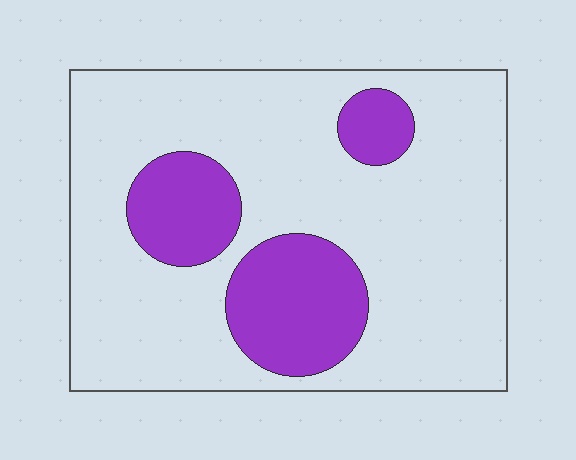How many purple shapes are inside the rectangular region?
3.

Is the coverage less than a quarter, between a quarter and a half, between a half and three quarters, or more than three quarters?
Less than a quarter.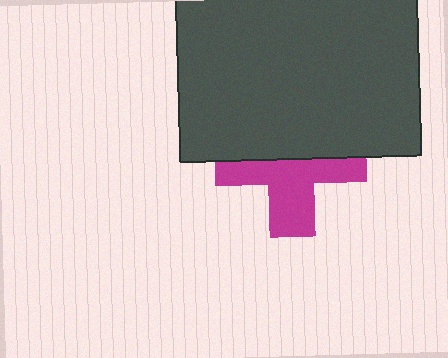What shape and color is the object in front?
The object in front is a dark gray rectangle.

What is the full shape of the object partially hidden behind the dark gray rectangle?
The partially hidden object is a magenta cross.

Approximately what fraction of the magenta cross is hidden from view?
Roughly 49% of the magenta cross is hidden behind the dark gray rectangle.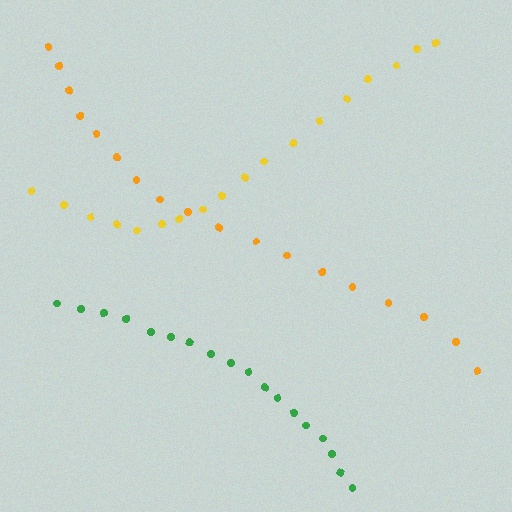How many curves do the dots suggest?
There are 3 distinct paths.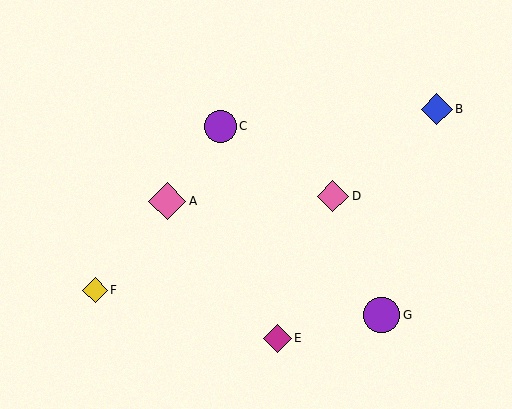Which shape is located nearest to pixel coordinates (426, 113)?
The blue diamond (labeled B) at (437, 109) is nearest to that location.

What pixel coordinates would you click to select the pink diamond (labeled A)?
Click at (167, 201) to select the pink diamond A.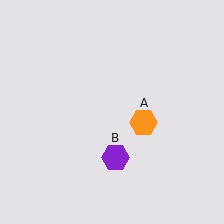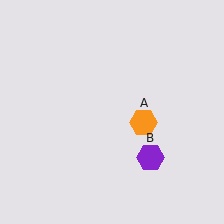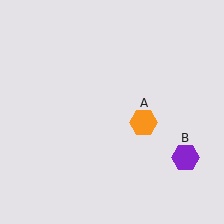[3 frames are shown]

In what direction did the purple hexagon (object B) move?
The purple hexagon (object B) moved right.